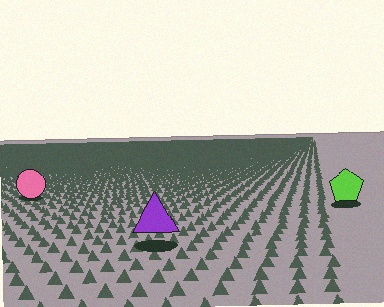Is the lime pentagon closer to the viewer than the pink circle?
Yes. The lime pentagon is closer — you can tell from the texture gradient: the ground texture is coarser near it.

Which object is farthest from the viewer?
The pink circle is farthest from the viewer. It appears smaller and the ground texture around it is denser.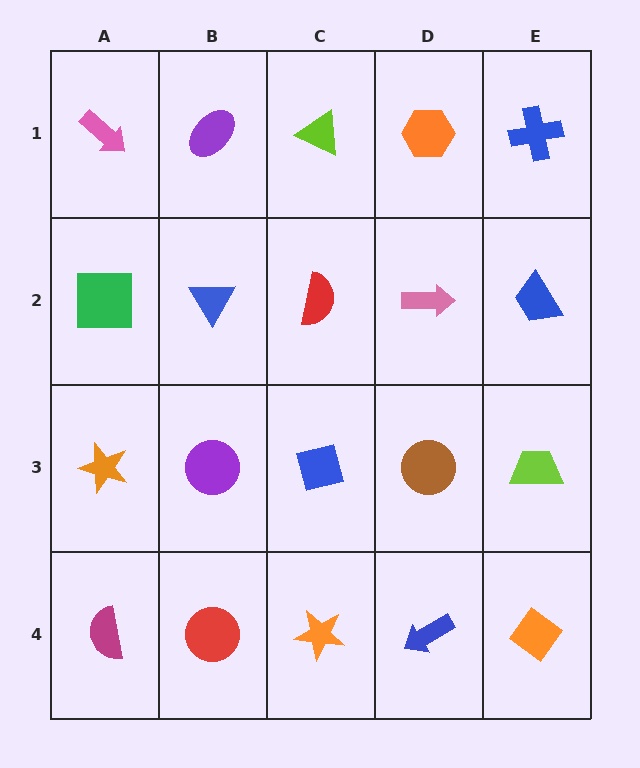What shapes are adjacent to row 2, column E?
A blue cross (row 1, column E), a lime trapezoid (row 3, column E), a pink arrow (row 2, column D).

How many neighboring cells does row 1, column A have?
2.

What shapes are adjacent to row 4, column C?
A blue square (row 3, column C), a red circle (row 4, column B), a blue arrow (row 4, column D).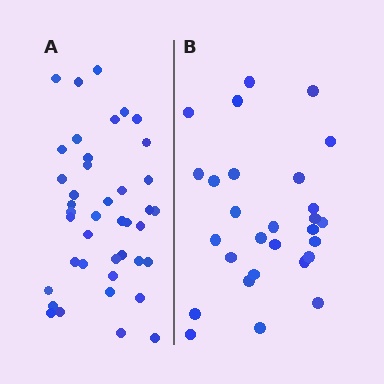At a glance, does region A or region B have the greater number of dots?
Region A (the left region) has more dots.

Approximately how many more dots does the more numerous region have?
Region A has approximately 15 more dots than region B.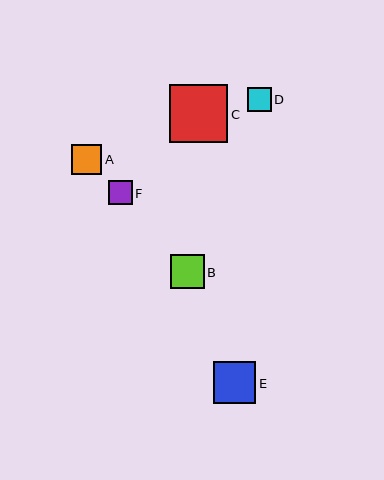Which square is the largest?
Square C is the largest with a size of approximately 58 pixels.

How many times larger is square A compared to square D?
Square A is approximately 1.3 times the size of square D.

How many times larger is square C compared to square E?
Square C is approximately 1.4 times the size of square E.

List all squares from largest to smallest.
From largest to smallest: C, E, B, A, D, F.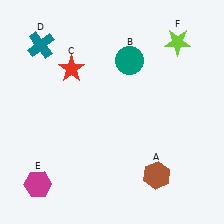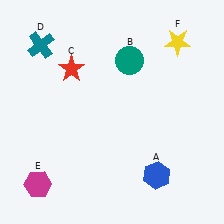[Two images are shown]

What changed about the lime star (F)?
In Image 1, F is lime. In Image 2, it changed to yellow.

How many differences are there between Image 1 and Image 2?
There are 2 differences between the two images.